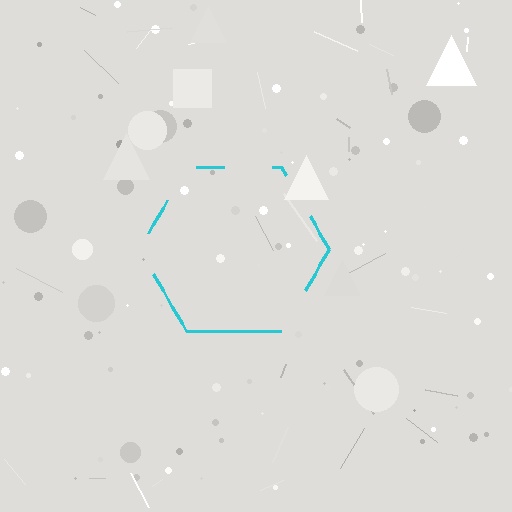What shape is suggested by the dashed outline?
The dashed outline suggests a hexagon.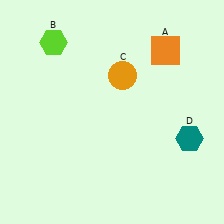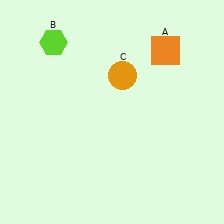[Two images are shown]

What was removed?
The teal hexagon (D) was removed in Image 2.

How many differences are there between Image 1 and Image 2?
There is 1 difference between the two images.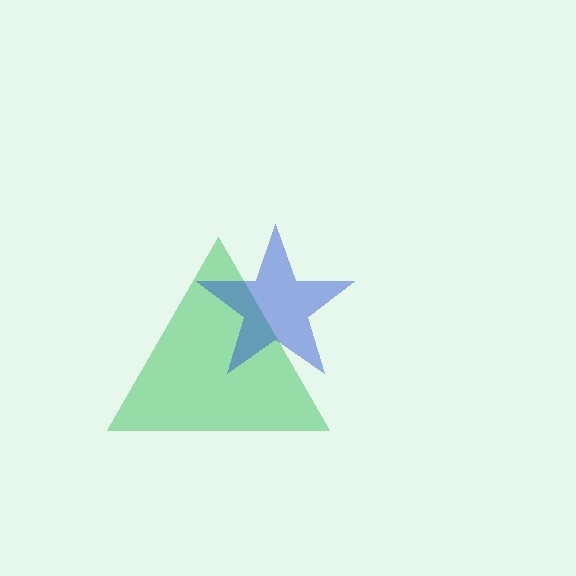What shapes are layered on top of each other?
The layered shapes are: a green triangle, a blue star.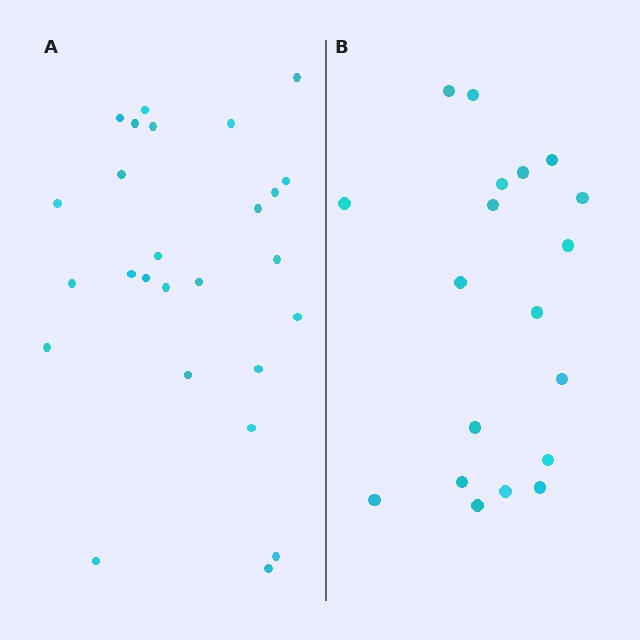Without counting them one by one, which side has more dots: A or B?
Region A (the left region) has more dots.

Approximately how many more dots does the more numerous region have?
Region A has roughly 8 or so more dots than region B.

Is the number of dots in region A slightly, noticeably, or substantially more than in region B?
Region A has noticeably more, but not dramatically so. The ratio is roughly 1.4 to 1.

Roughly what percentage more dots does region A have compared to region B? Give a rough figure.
About 35% more.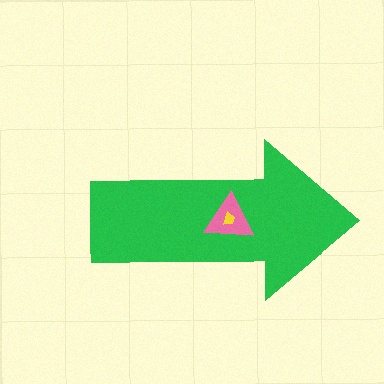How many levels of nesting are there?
3.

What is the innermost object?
The yellow trapezoid.